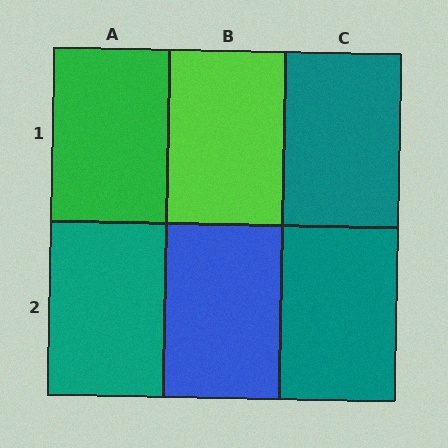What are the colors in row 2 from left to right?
Teal, blue, teal.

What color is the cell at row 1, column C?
Teal.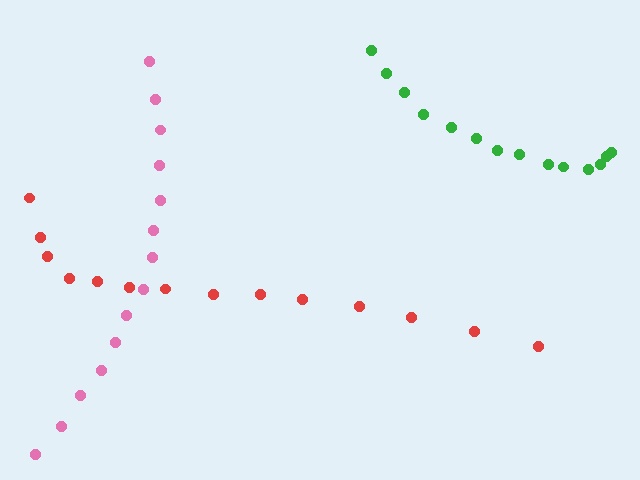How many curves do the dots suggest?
There are 3 distinct paths.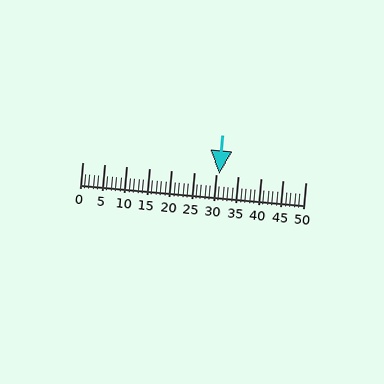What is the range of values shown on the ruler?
The ruler shows values from 0 to 50.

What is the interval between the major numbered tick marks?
The major tick marks are spaced 5 units apart.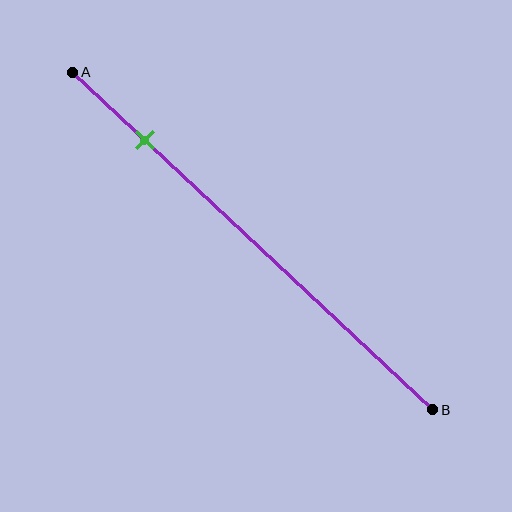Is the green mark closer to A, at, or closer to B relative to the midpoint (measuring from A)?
The green mark is closer to point A than the midpoint of segment AB.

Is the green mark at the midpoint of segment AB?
No, the mark is at about 20% from A, not at the 50% midpoint.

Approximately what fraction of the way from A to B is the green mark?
The green mark is approximately 20% of the way from A to B.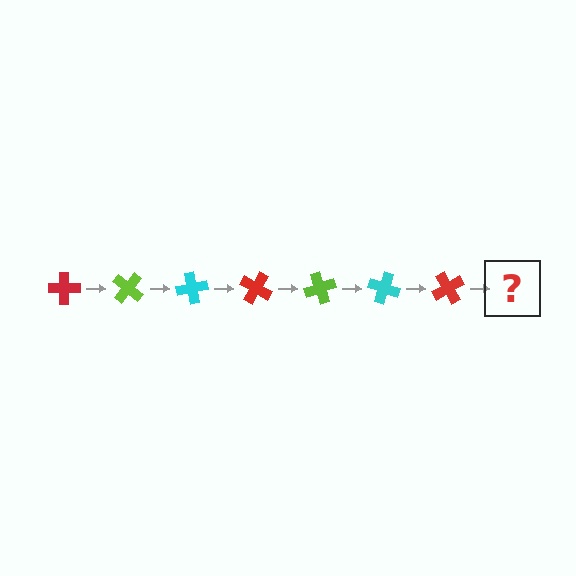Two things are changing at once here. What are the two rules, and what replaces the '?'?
The two rules are that it rotates 40 degrees each step and the color cycles through red, lime, and cyan. The '?' should be a lime cross, rotated 280 degrees from the start.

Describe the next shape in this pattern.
It should be a lime cross, rotated 280 degrees from the start.